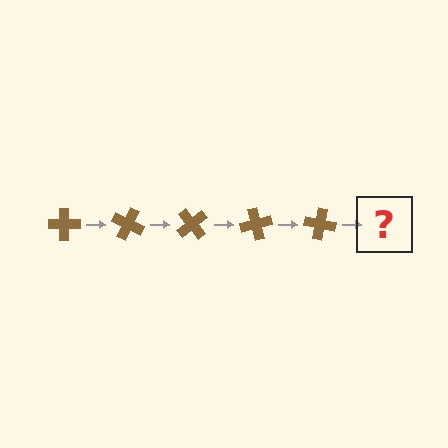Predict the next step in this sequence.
The next step is a brown cross rotated 125 degrees.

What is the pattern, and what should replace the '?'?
The pattern is that the cross rotates 25 degrees each step. The '?' should be a brown cross rotated 125 degrees.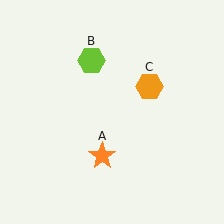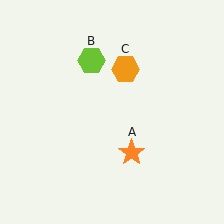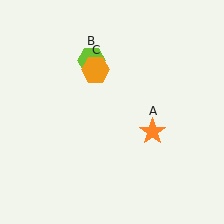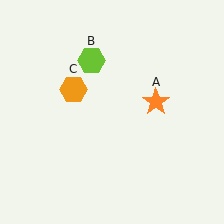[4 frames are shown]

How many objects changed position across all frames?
2 objects changed position: orange star (object A), orange hexagon (object C).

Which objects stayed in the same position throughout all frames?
Lime hexagon (object B) remained stationary.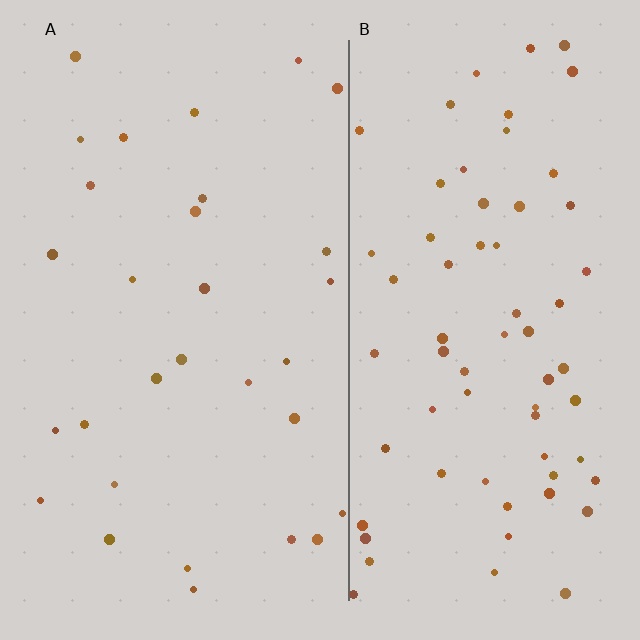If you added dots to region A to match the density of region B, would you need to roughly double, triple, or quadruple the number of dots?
Approximately double.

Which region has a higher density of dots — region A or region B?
B (the right).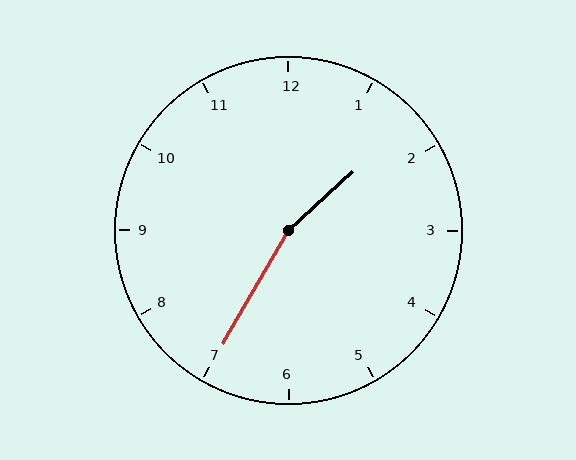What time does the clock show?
1:35.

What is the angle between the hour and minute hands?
Approximately 162 degrees.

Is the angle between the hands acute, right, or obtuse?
It is obtuse.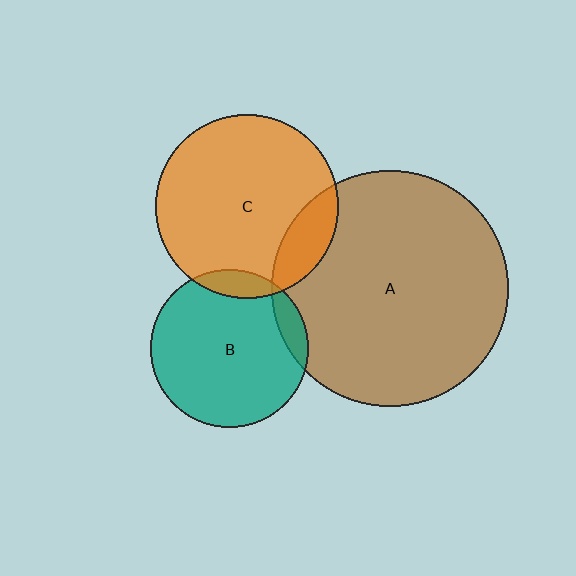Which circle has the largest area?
Circle A (brown).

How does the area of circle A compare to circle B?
Approximately 2.2 times.